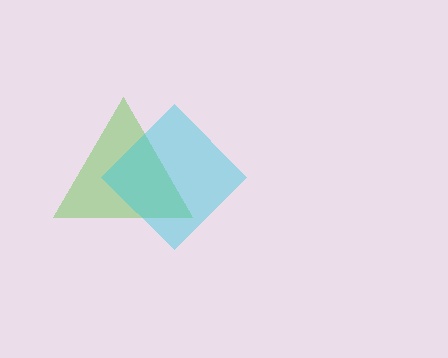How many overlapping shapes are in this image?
There are 2 overlapping shapes in the image.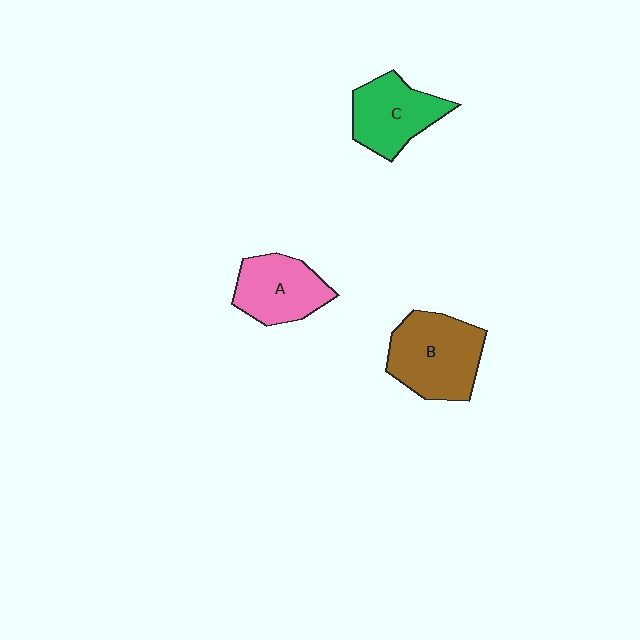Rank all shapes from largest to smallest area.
From largest to smallest: B (brown), C (green), A (pink).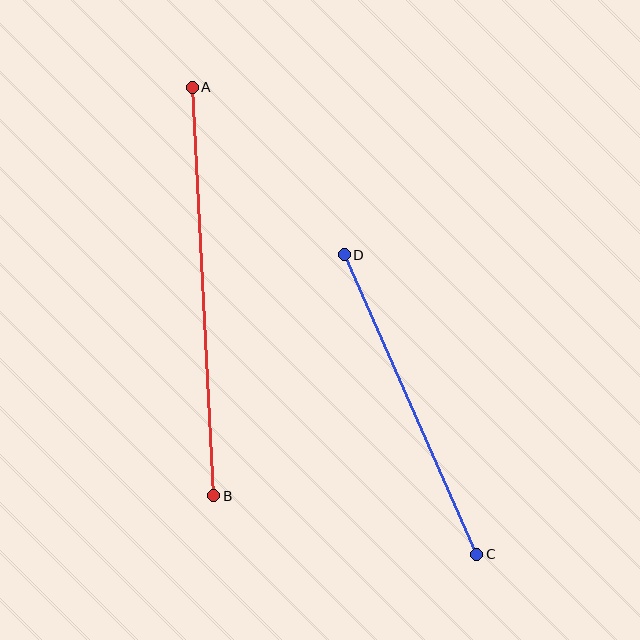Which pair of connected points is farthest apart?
Points A and B are farthest apart.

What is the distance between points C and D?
The distance is approximately 327 pixels.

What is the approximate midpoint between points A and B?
The midpoint is at approximately (203, 291) pixels.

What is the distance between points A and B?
The distance is approximately 409 pixels.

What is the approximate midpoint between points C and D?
The midpoint is at approximately (410, 405) pixels.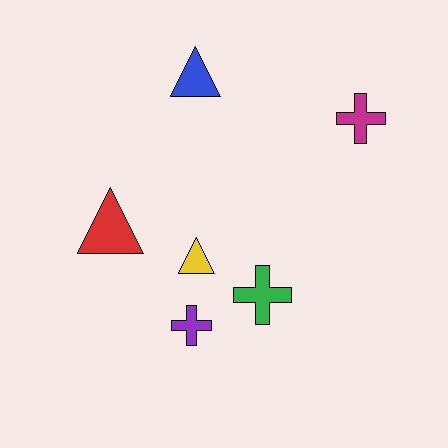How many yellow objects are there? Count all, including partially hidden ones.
There is 1 yellow object.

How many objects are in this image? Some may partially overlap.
There are 6 objects.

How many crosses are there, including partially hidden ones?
There are 3 crosses.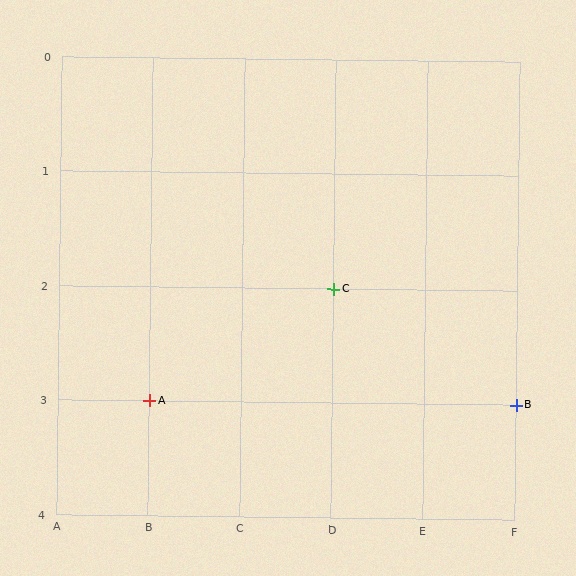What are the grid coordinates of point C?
Point C is at grid coordinates (D, 2).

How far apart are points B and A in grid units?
Points B and A are 4 columns apart.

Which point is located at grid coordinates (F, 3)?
Point B is at (F, 3).